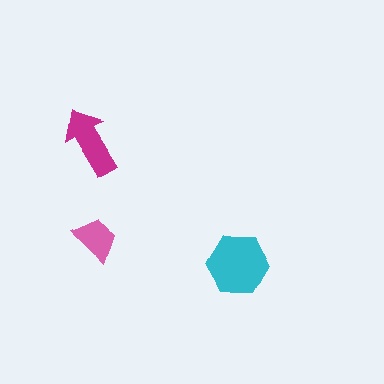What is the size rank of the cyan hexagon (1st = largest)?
1st.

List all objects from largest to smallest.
The cyan hexagon, the magenta arrow, the pink trapezoid.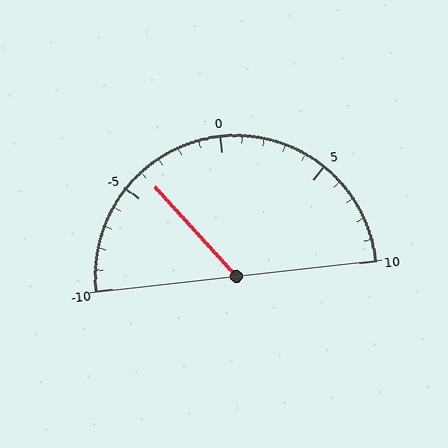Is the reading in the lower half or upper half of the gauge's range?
The reading is in the lower half of the range (-10 to 10).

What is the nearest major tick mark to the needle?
The nearest major tick mark is -5.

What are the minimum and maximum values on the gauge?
The gauge ranges from -10 to 10.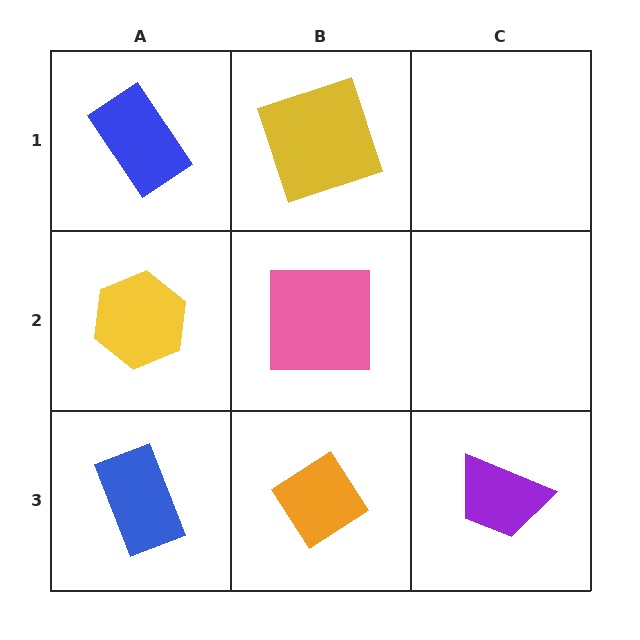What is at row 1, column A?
A blue rectangle.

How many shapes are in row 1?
2 shapes.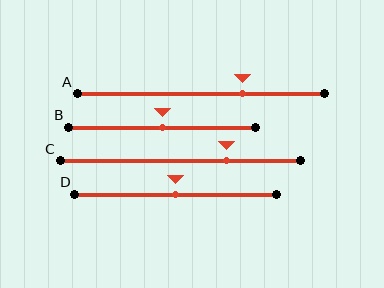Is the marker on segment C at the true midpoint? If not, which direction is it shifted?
No, the marker on segment C is shifted to the right by about 19% of the segment length.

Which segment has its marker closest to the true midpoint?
Segment B has its marker closest to the true midpoint.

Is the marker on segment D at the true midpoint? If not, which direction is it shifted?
Yes, the marker on segment D is at the true midpoint.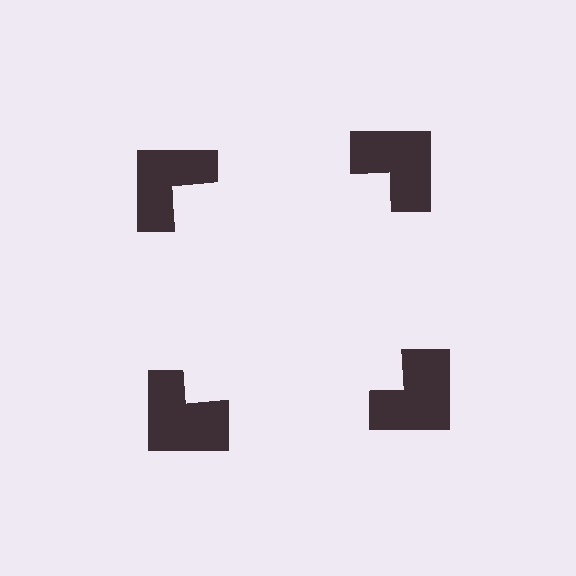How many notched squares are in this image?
There are 4 — one at each vertex of the illusory square.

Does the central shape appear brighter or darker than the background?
It typically appears slightly brighter than the background, even though no actual brightness change is drawn.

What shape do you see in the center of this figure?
An illusory square — its edges are inferred from the aligned wedge cuts in the notched squares, not physically drawn.